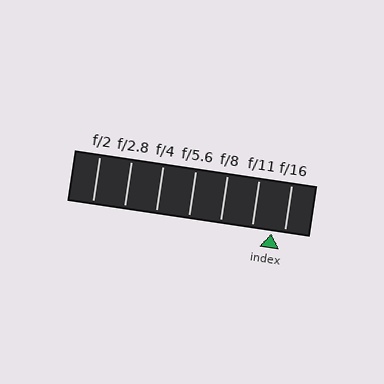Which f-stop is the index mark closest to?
The index mark is closest to f/16.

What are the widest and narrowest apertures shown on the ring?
The widest aperture shown is f/2 and the narrowest is f/16.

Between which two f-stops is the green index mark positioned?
The index mark is between f/11 and f/16.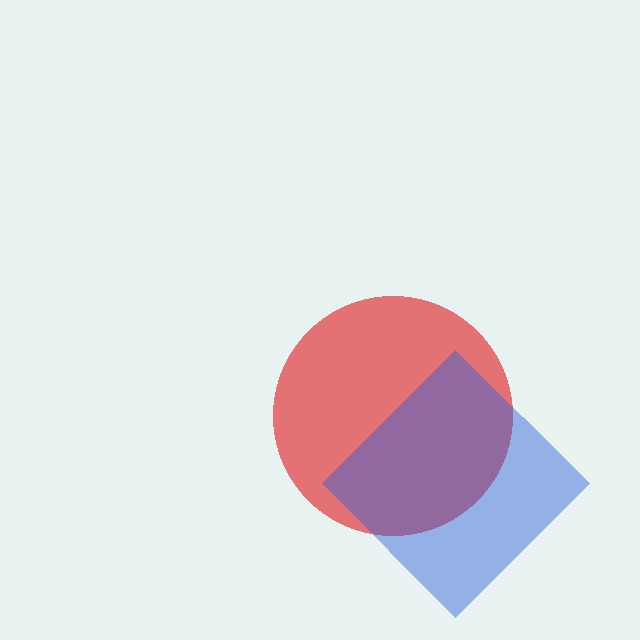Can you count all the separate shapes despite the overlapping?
Yes, there are 2 separate shapes.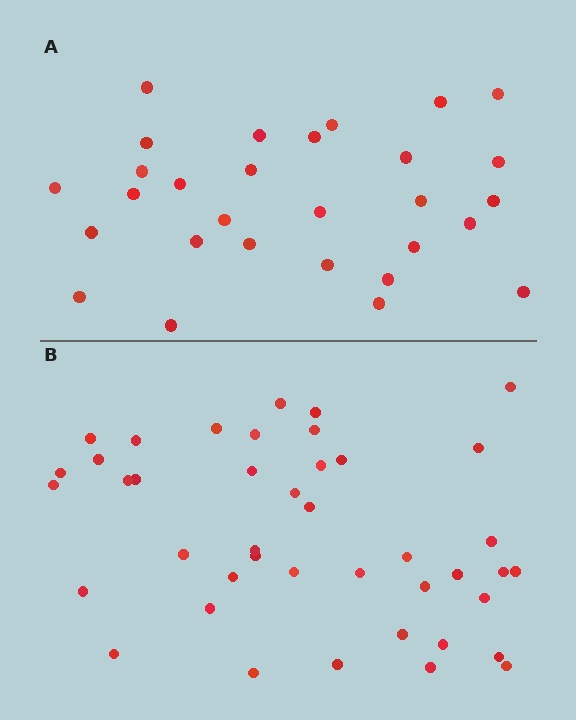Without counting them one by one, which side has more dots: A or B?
Region B (the bottom region) has more dots.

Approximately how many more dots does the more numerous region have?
Region B has approximately 15 more dots than region A.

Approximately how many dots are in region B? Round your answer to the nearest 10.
About 40 dots. (The exact count is 42, which rounds to 40.)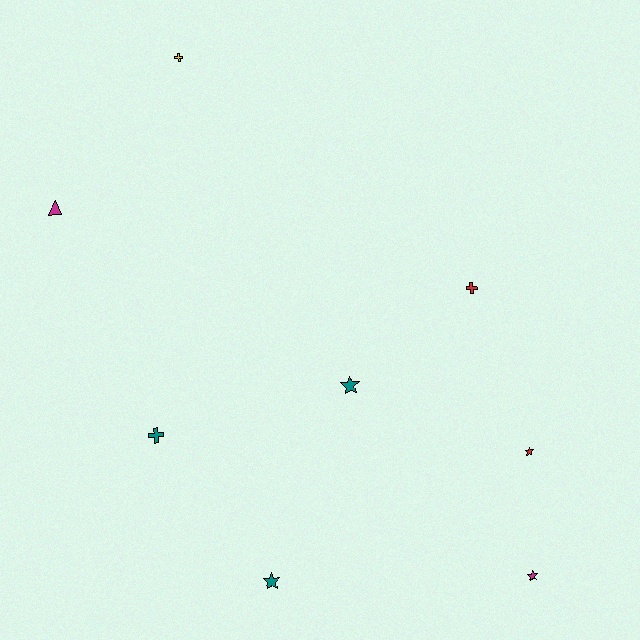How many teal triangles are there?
There are no teal triangles.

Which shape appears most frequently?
Star, with 4 objects.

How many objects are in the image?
There are 8 objects.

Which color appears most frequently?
Teal, with 3 objects.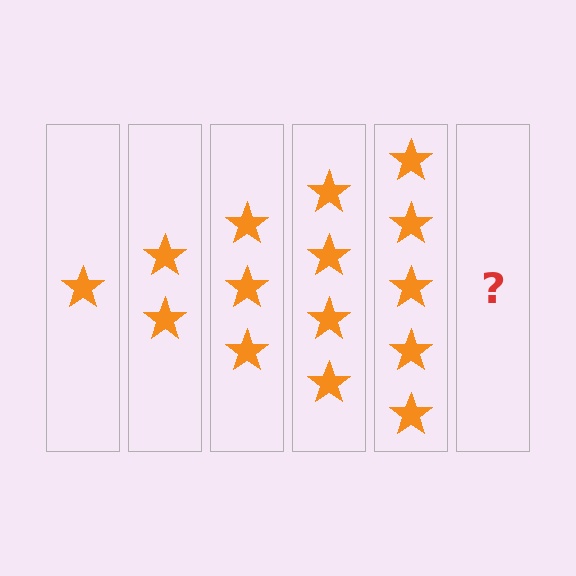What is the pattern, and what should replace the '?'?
The pattern is that each step adds one more star. The '?' should be 6 stars.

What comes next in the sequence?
The next element should be 6 stars.